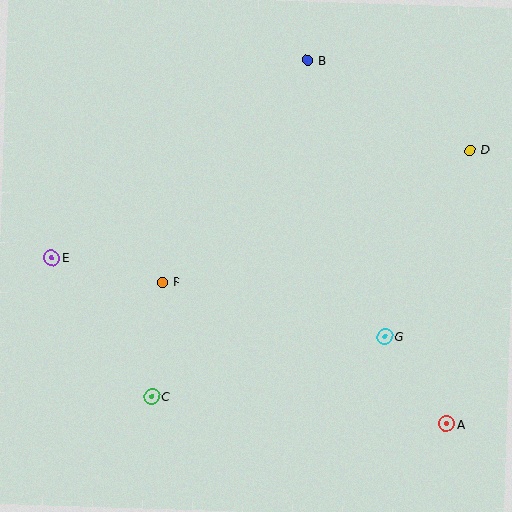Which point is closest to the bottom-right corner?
Point A is closest to the bottom-right corner.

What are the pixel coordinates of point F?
Point F is at (163, 282).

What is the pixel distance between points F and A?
The distance between F and A is 317 pixels.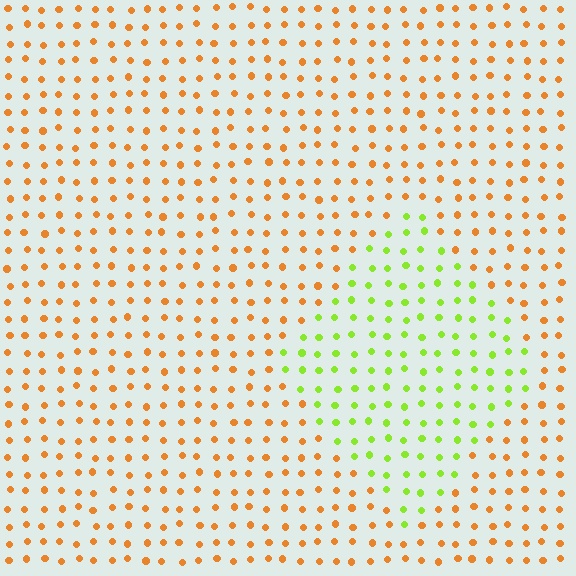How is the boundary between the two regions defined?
The boundary is defined purely by a slight shift in hue (about 62 degrees). Spacing, size, and orientation are identical on both sides.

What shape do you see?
I see a diamond.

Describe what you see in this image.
The image is filled with small orange elements in a uniform arrangement. A diamond-shaped region is visible where the elements are tinted to a slightly different hue, forming a subtle color boundary.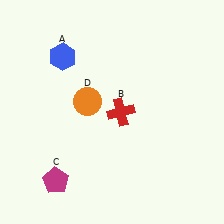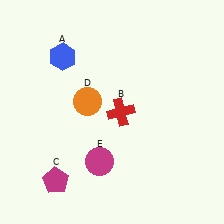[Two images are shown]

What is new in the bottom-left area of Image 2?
A magenta circle (E) was added in the bottom-left area of Image 2.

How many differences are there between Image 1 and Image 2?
There is 1 difference between the two images.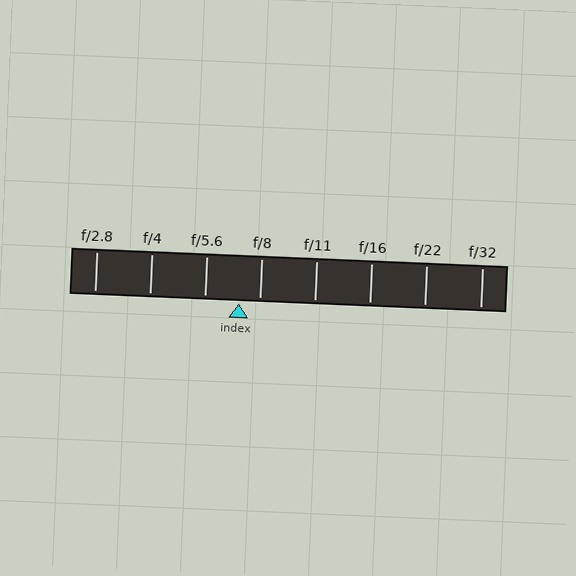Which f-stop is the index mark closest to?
The index mark is closest to f/8.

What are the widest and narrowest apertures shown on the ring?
The widest aperture shown is f/2.8 and the narrowest is f/32.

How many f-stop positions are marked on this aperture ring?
There are 8 f-stop positions marked.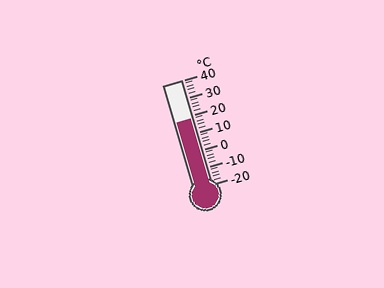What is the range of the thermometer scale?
The thermometer scale ranges from -20°C to 40°C.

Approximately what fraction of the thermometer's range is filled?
The thermometer is filled to approximately 65% of its range.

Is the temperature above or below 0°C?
The temperature is above 0°C.